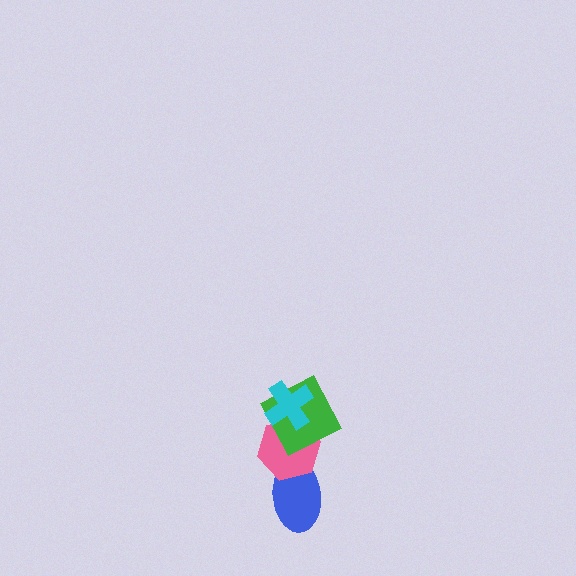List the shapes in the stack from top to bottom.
From top to bottom: the cyan cross, the green square, the pink hexagon, the blue ellipse.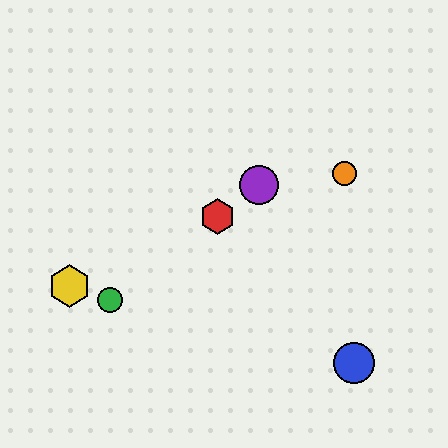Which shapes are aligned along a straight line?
The red hexagon, the green circle, the purple circle are aligned along a straight line.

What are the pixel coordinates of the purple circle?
The purple circle is at (259, 185).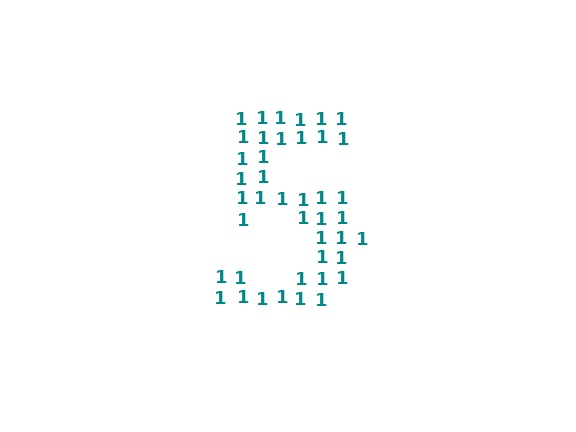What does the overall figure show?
The overall figure shows the digit 5.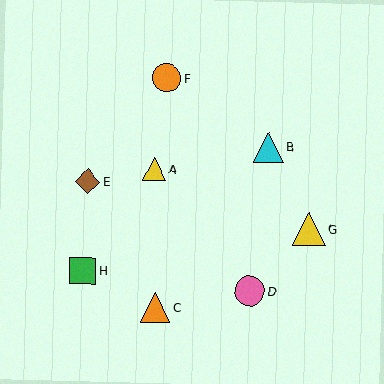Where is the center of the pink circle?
The center of the pink circle is at (250, 291).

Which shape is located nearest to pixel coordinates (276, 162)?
The cyan triangle (labeled B) at (268, 147) is nearest to that location.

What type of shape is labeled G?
Shape G is a yellow triangle.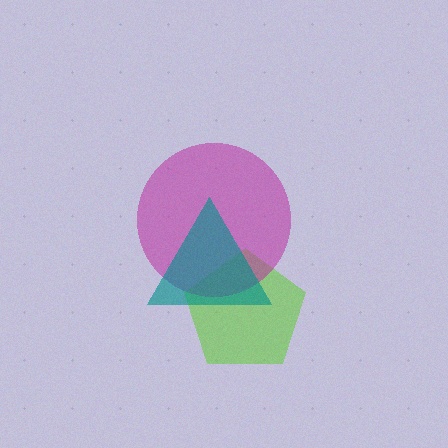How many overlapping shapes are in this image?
There are 3 overlapping shapes in the image.